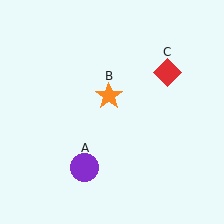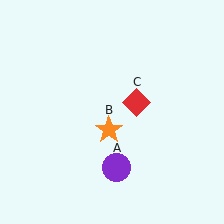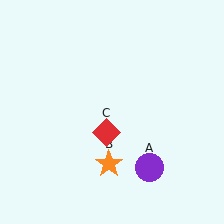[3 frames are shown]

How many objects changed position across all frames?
3 objects changed position: purple circle (object A), orange star (object B), red diamond (object C).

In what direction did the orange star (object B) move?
The orange star (object B) moved down.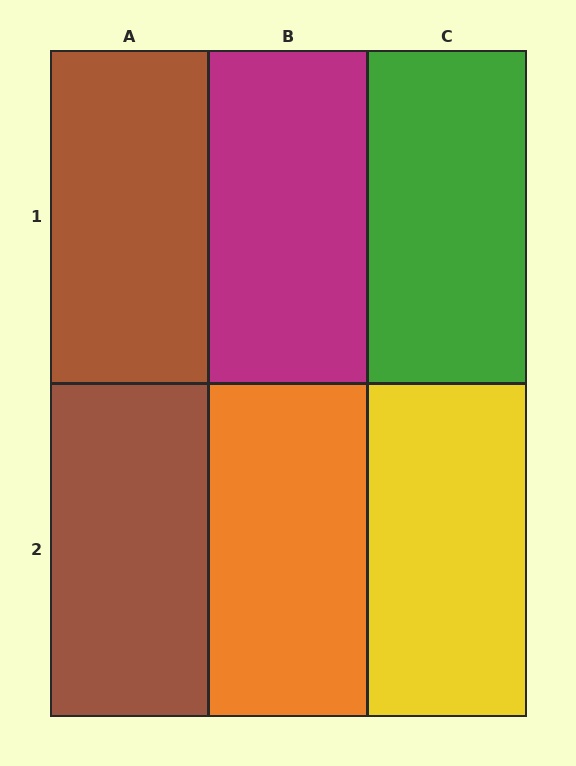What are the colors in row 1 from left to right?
Brown, magenta, green.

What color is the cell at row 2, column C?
Yellow.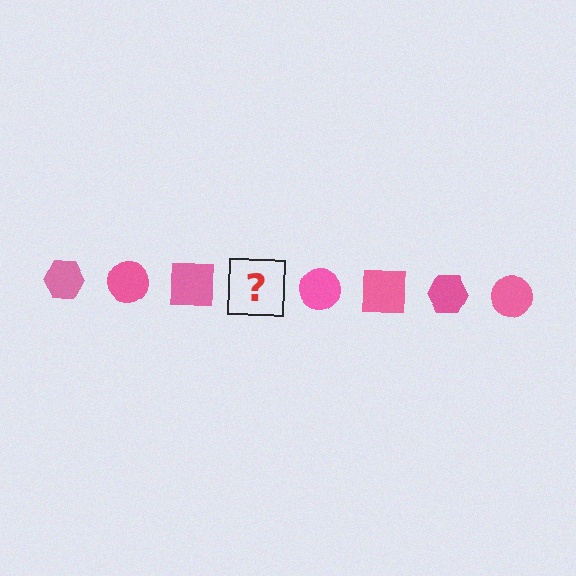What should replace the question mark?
The question mark should be replaced with a pink hexagon.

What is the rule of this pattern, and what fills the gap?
The rule is that the pattern cycles through hexagon, circle, square shapes in pink. The gap should be filled with a pink hexagon.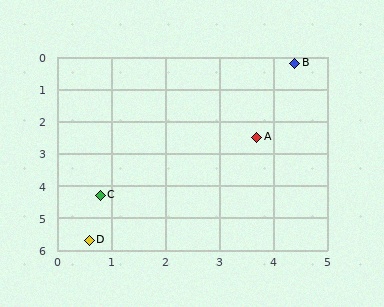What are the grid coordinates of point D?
Point D is at approximately (0.6, 5.7).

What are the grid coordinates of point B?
Point B is at approximately (4.4, 0.2).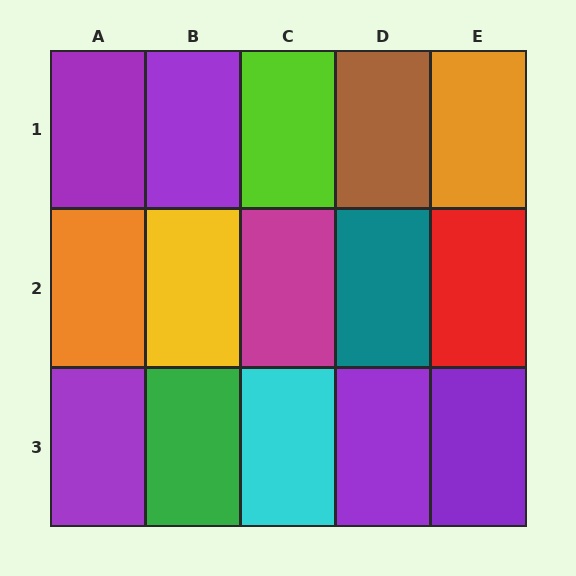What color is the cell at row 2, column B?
Yellow.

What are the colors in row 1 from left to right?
Purple, purple, lime, brown, orange.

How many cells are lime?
1 cell is lime.